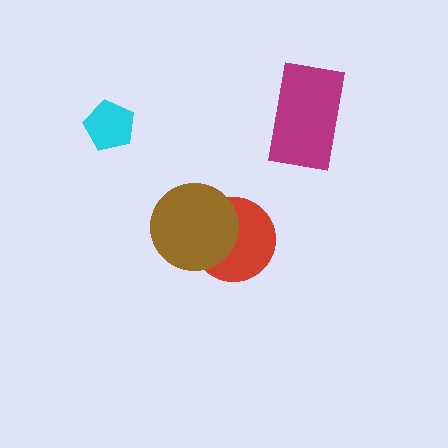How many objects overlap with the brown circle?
1 object overlaps with the brown circle.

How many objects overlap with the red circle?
1 object overlaps with the red circle.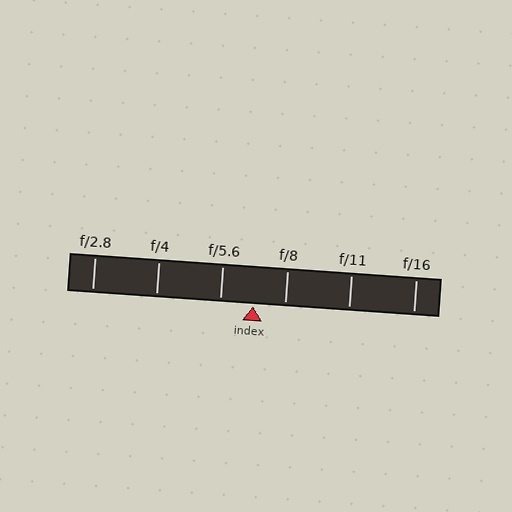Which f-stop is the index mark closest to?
The index mark is closest to f/8.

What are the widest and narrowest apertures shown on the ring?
The widest aperture shown is f/2.8 and the narrowest is f/16.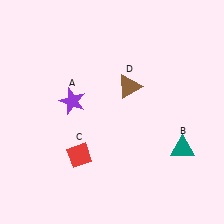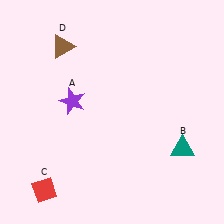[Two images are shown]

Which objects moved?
The objects that moved are: the red diamond (C), the brown triangle (D).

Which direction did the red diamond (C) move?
The red diamond (C) moved left.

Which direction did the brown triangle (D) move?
The brown triangle (D) moved left.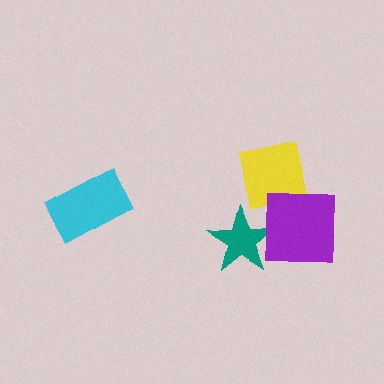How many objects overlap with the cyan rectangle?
0 objects overlap with the cyan rectangle.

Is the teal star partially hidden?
Yes, it is partially covered by another shape.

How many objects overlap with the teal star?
1 object overlaps with the teal star.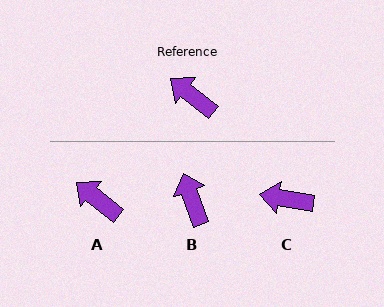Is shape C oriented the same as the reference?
No, it is off by about 29 degrees.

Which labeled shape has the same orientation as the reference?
A.